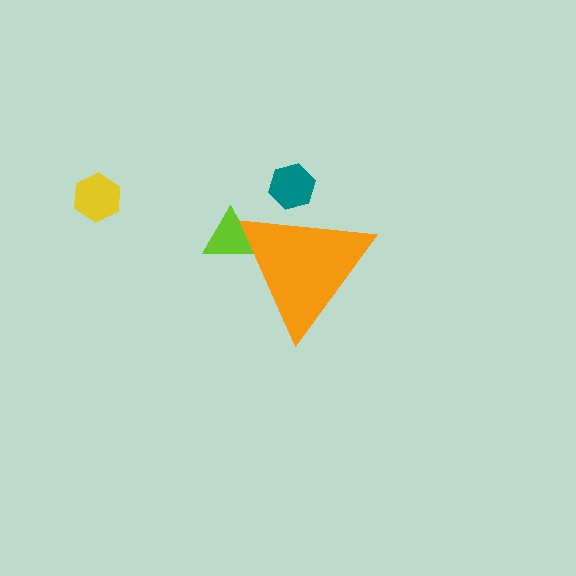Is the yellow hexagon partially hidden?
No, the yellow hexagon is fully visible.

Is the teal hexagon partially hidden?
Yes, the teal hexagon is partially hidden behind the orange triangle.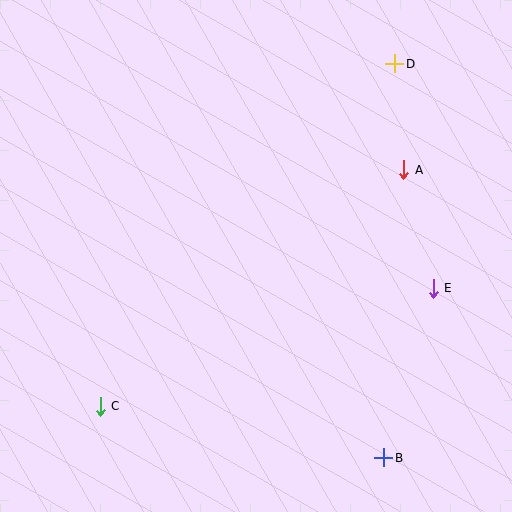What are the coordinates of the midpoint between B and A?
The midpoint between B and A is at (394, 314).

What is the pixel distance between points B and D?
The distance between B and D is 394 pixels.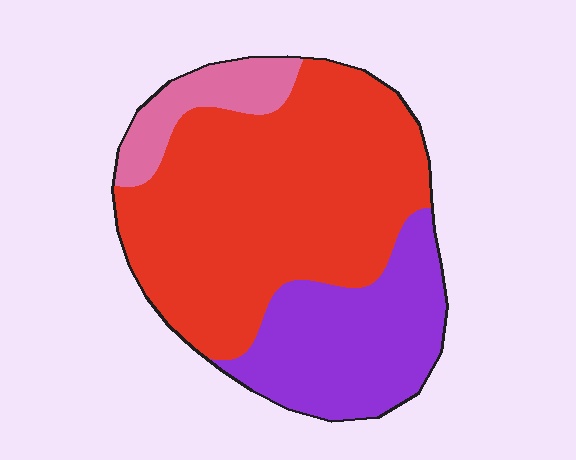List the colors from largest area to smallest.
From largest to smallest: red, purple, pink.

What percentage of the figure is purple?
Purple takes up about one quarter (1/4) of the figure.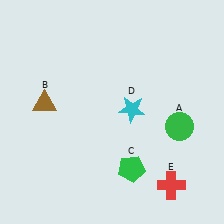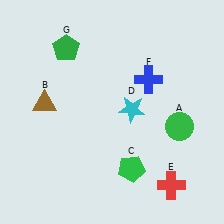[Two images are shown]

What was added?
A blue cross (F), a green pentagon (G) were added in Image 2.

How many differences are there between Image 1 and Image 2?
There are 2 differences between the two images.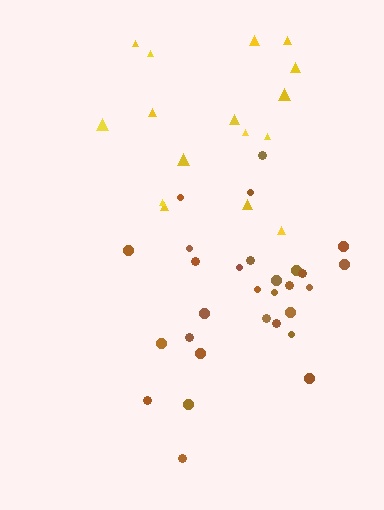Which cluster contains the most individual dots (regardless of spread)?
Brown (29).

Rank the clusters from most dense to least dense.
brown, yellow.